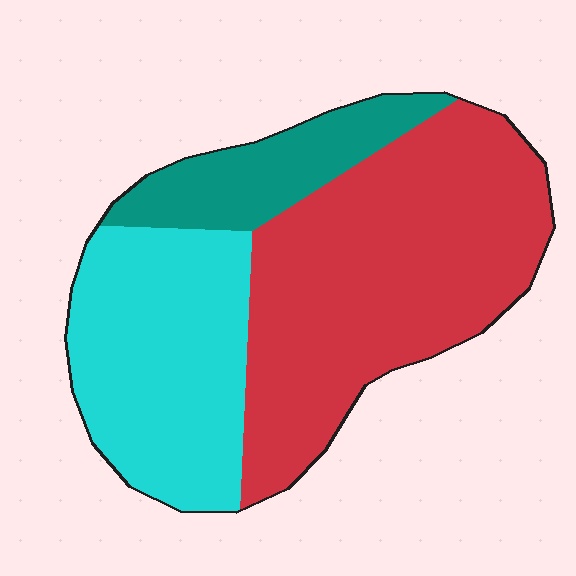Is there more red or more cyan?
Red.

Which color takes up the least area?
Teal, at roughly 15%.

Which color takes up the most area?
Red, at roughly 50%.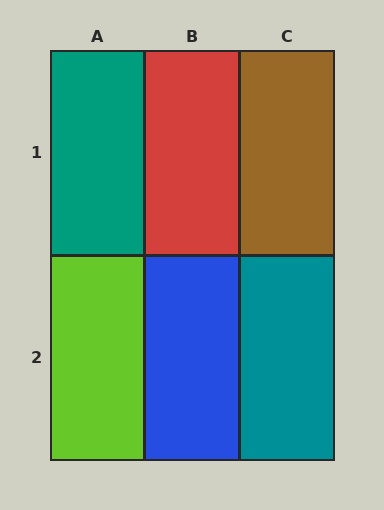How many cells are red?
1 cell is red.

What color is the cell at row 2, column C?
Teal.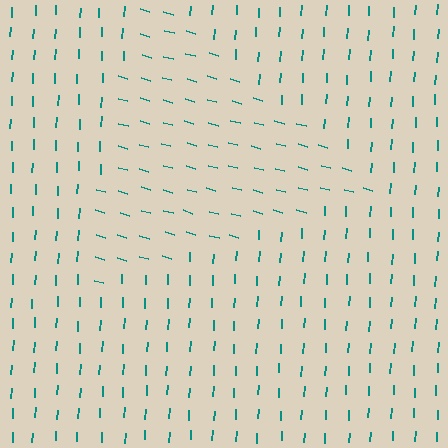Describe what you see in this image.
The image is filled with small teal line segments. A triangle region in the image has lines oriented differently from the surrounding lines, creating a visible texture boundary.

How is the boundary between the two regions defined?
The boundary is defined purely by a change in line orientation (approximately 77 degrees difference). All lines are the same color and thickness.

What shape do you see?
I see a triangle.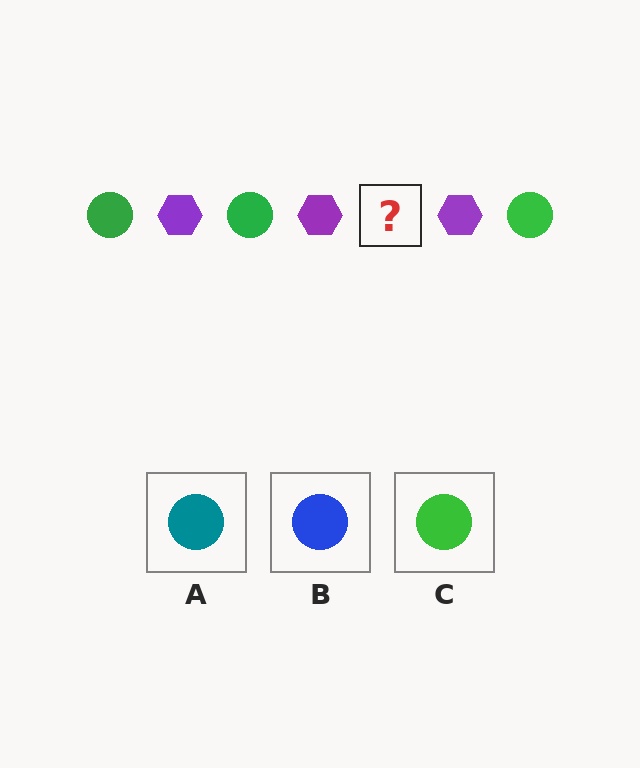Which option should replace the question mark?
Option C.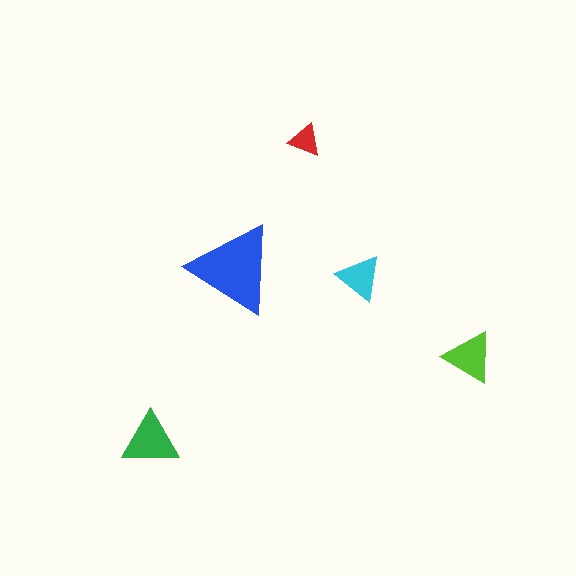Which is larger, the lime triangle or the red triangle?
The lime one.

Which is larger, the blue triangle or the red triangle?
The blue one.